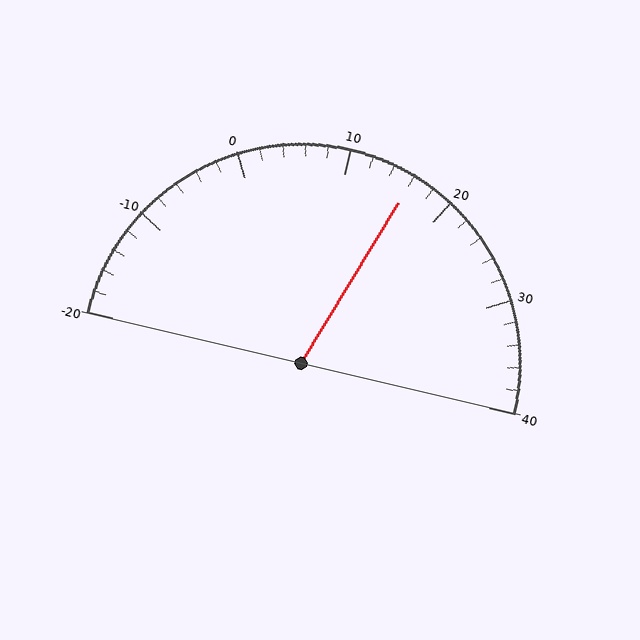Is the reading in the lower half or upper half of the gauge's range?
The reading is in the upper half of the range (-20 to 40).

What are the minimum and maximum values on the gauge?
The gauge ranges from -20 to 40.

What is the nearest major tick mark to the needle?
The nearest major tick mark is 20.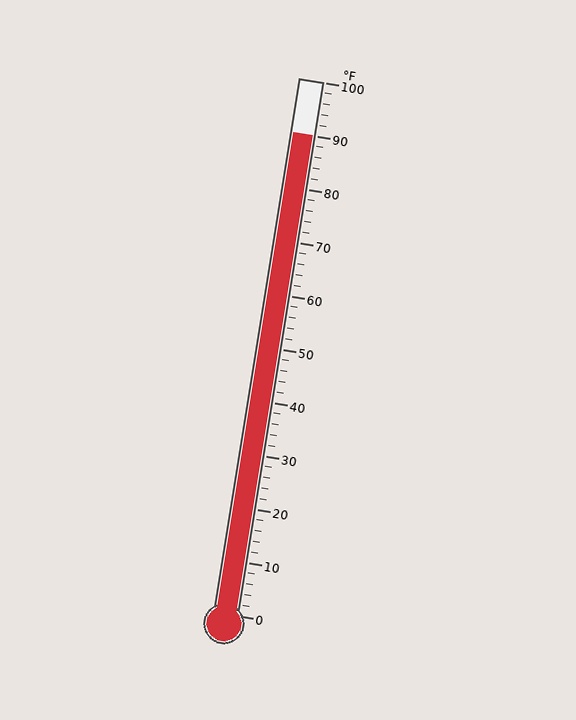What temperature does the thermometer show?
The thermometer shows approximately 90°F.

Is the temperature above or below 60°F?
The temperature is above 60°F.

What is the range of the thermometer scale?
The thermometer scale ranges from 0°F to 100°F.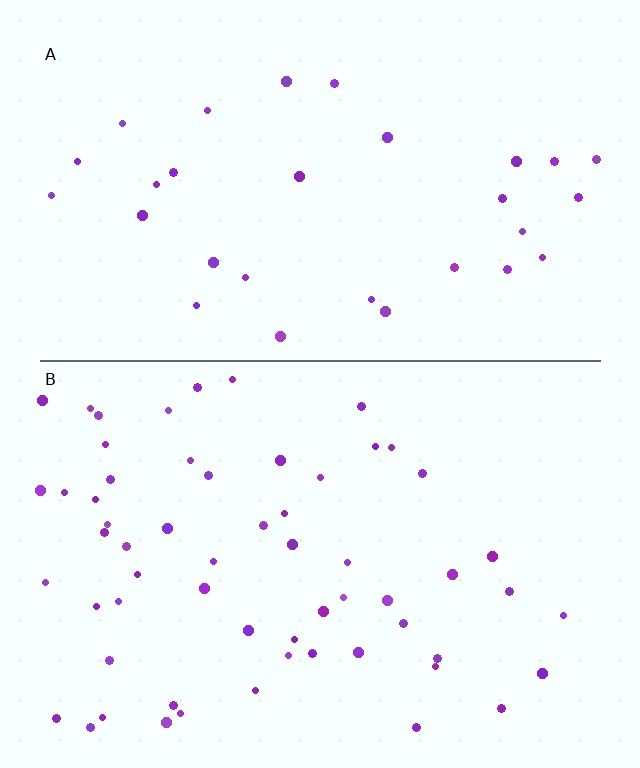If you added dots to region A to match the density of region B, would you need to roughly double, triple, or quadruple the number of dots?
Approximately double.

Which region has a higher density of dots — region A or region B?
B (the bottom).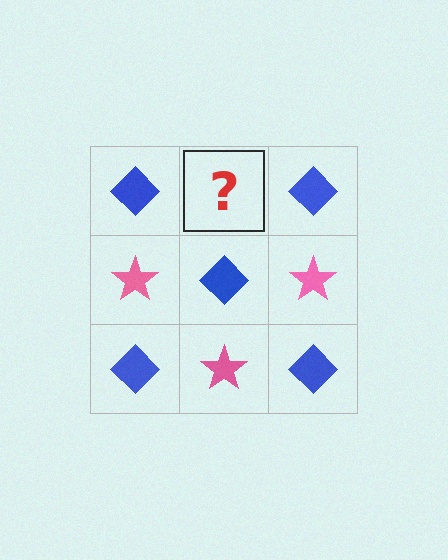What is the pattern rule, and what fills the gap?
The rule is that it alternates blue diamond and pink star in a checkerboard pattern. The gap should be filled with a pink star.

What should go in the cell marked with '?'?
The missing cell should contain a pink star.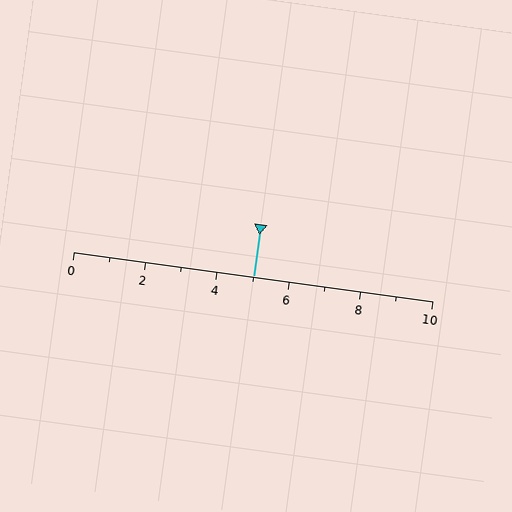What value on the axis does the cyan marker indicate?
The marker indicates approximately 5.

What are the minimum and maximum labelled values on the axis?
The axis runs from 0 to 10.